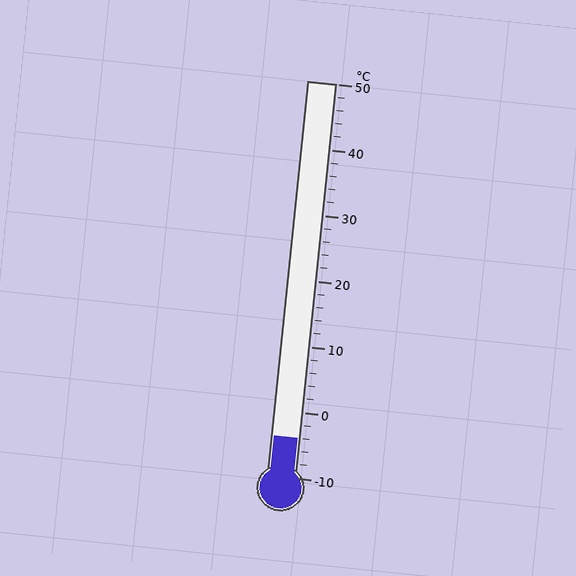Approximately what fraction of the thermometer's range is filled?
The thermometer is filled to approximately 10% of its range.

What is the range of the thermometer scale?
The thermometer scale ranges from -10°C to 50°C.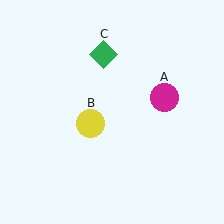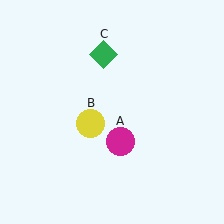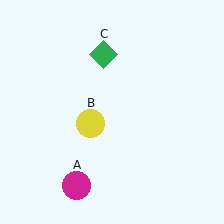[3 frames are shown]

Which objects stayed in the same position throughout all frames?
Yellow circle (object B) and green diamond (object C) remained stationary.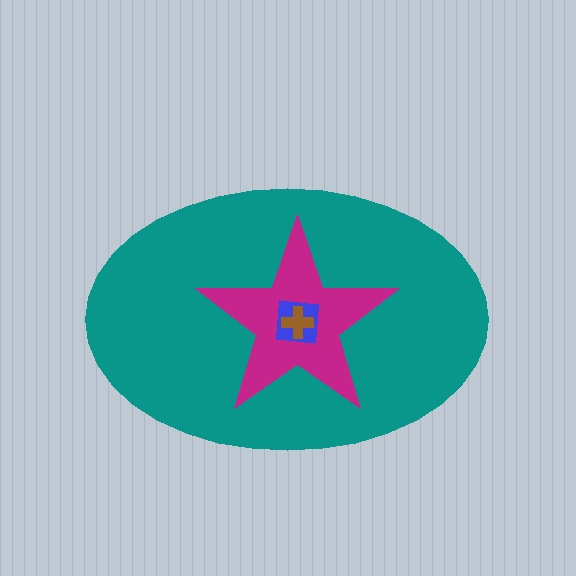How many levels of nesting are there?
4.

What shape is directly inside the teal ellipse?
The magenta star.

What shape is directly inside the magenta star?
The blue square.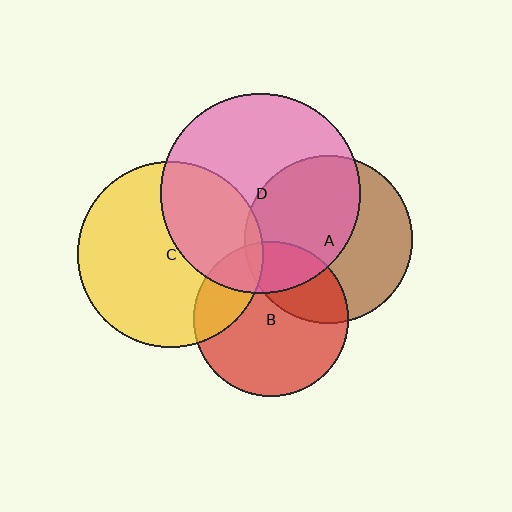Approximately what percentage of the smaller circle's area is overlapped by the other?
Approximately 30%.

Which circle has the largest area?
Circle D (pink).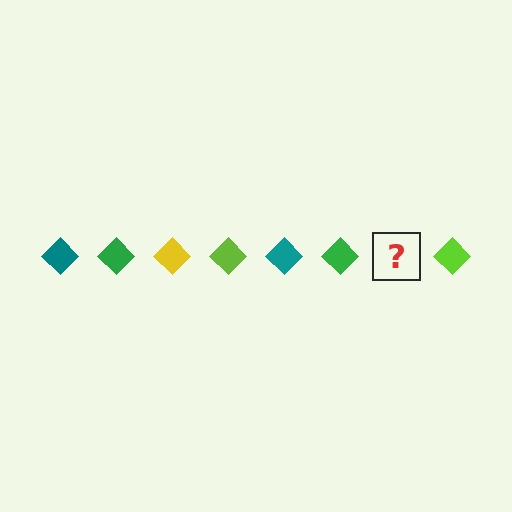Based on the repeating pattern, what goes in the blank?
The blank should be a yellow diamond.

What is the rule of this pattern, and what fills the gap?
The rule is that the pattern cycles through teal, green, yellow, lime diamonds. The gap should be filled with a yellow diamond.